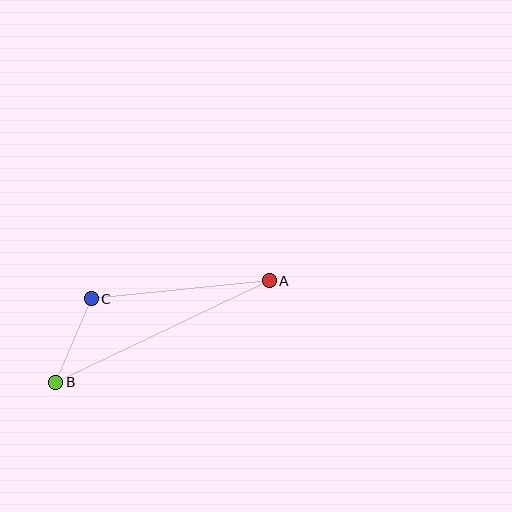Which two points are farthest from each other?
Points A and B are farthest from each other.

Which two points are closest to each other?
Points B and C are closest to each other.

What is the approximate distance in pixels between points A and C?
The distance between A and C is approximately 179 pixels.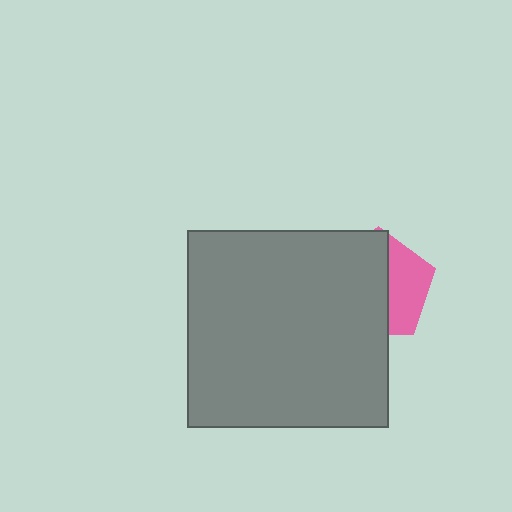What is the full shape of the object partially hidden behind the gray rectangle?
The partially hidden object is a pink pentagon.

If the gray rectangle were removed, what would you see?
You would see the complete pink pentagon.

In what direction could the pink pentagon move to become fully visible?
The pink pentagon could move right. That would shift it out from behind the gray rectangle entirely.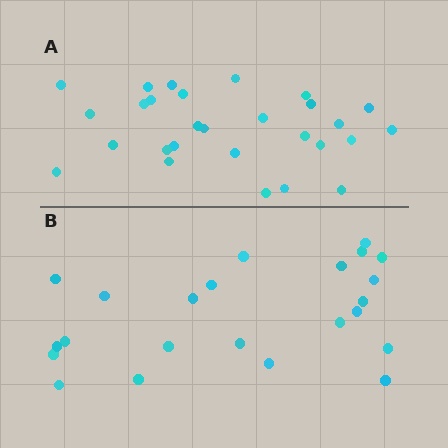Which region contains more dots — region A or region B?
Region A (the top region) has more dots.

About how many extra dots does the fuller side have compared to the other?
Region A has about 5 more dots than region B.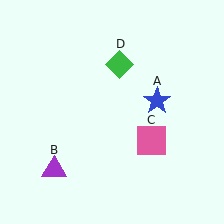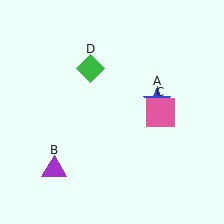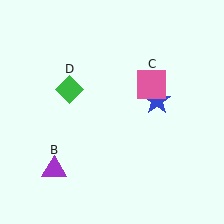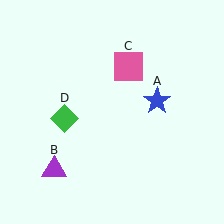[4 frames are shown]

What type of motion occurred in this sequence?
The pink square (object C), green diamond (object D) rotated counterclockwise around the center of the scene.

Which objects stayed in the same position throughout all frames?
Blue star (object A) and purple triangle (object B) remained stationary.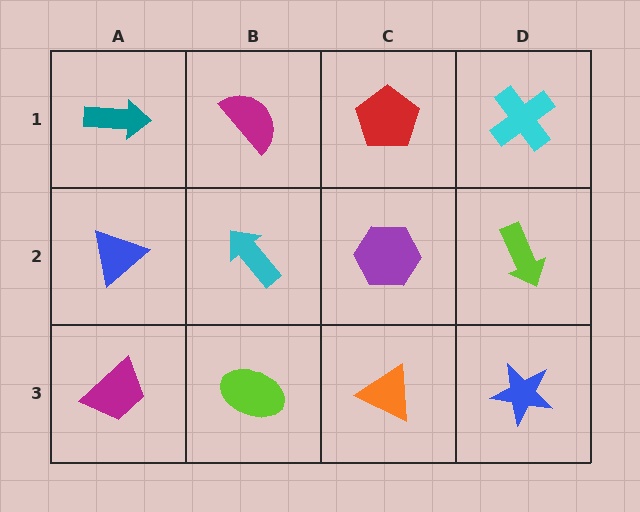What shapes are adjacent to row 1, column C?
A purple hexagon (row 2, column C), a magenta semicircle (row 1, column B), a cyan cross (row 1, column D).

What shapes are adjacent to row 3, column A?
A blue triangle (row 2, column A), a lime ellipse (row 3, column B).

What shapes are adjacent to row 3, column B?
A cyan arrow (row 2, column B), a magenta trapezoid (row 3, column A), an orange triangle (row 3, column C).